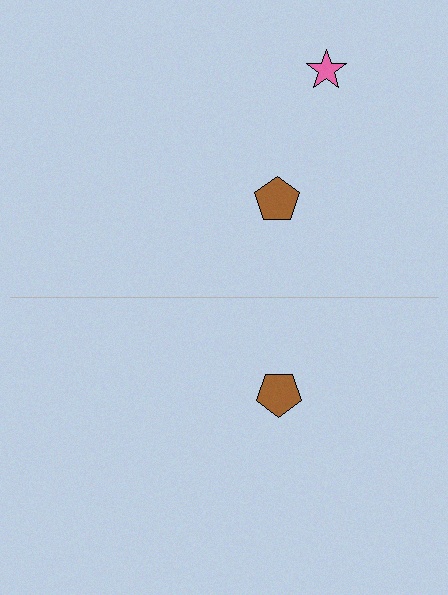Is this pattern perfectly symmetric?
No, the pattern is not perfectly symmetric. A pink star is missing from the bottom side.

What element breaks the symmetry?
A pink star is missing from the bottom side.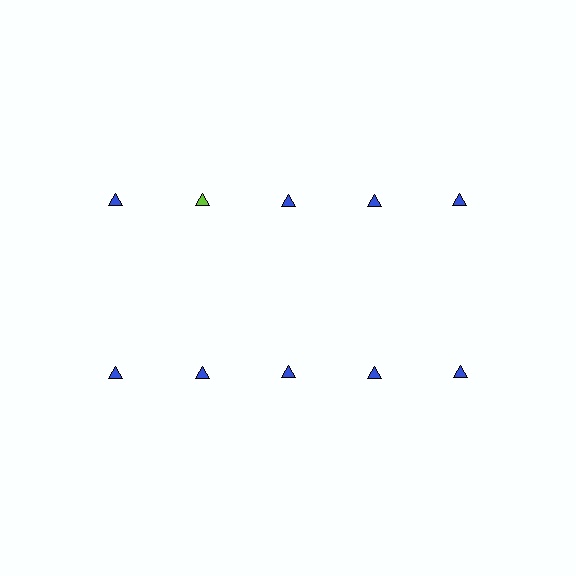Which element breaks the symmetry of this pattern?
The lime triangle in the top row, second from left column breaks the symmetry. All other shapes are blue triangles.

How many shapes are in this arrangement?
There are 10 shapes arranged in a grid pattern.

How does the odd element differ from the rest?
It has a different color: lime instead of blue.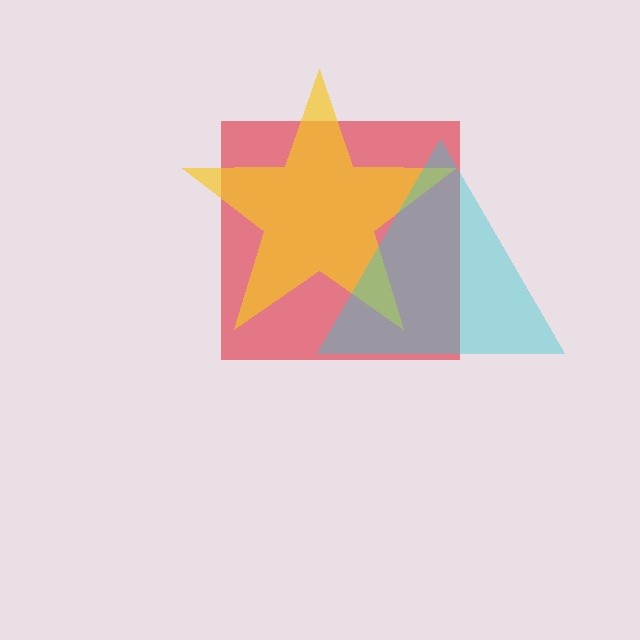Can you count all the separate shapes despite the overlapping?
Yes, there are 3 separate shapes.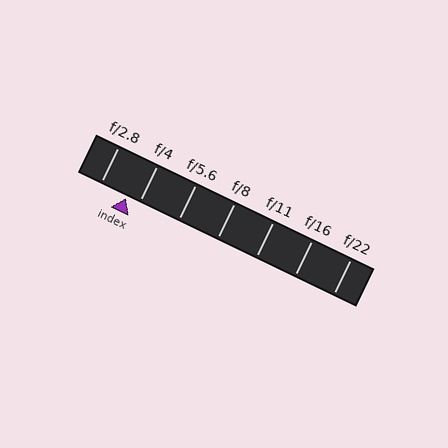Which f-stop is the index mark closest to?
The index mark is closest to f/4.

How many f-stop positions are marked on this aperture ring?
There are 7 f-stop positions marked.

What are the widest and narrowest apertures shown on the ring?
The widest aperture shown is f/2.8 and the narrowest is f/22.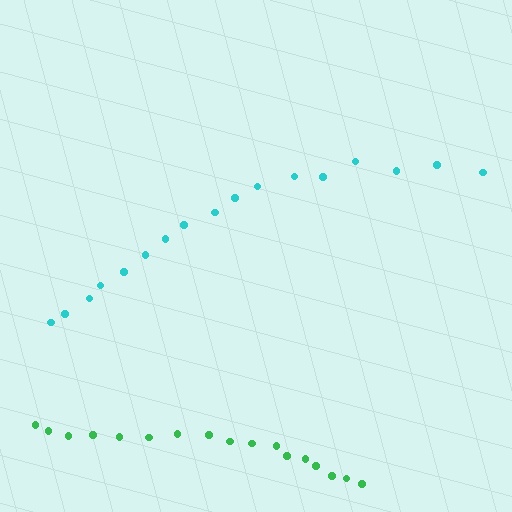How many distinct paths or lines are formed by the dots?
There are 2 distinct paths.